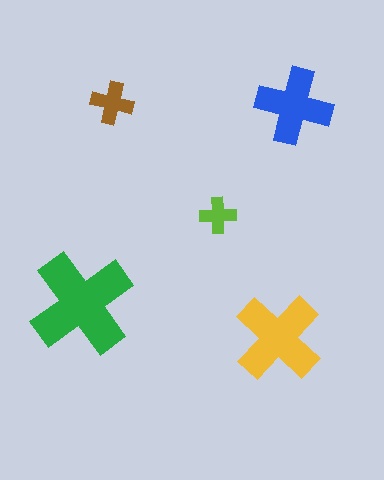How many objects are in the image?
There are 5 objects in the image.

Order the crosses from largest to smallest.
the green one, the yellow one, the blue one, the brown one, the lime one.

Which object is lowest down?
The yellow cross is bottommost.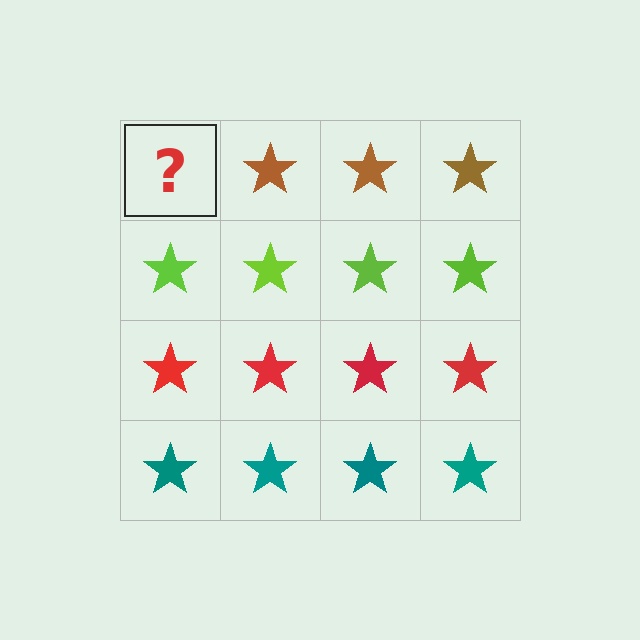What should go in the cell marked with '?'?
The missing cell should contain a brown star.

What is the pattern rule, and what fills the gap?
The rule is that each row has a consistent color. The gap should be filled with a brown star.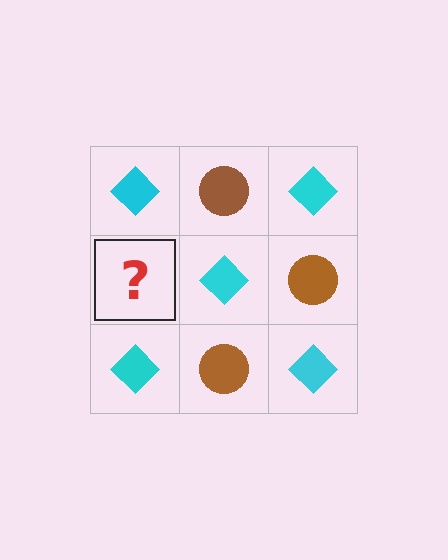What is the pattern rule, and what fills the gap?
The rule is that it alternates cyan diamond and brown circle in a checkerboard pattern. The gap should be filled with a brown circle.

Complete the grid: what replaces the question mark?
The question mark should be replaced with a brown circle.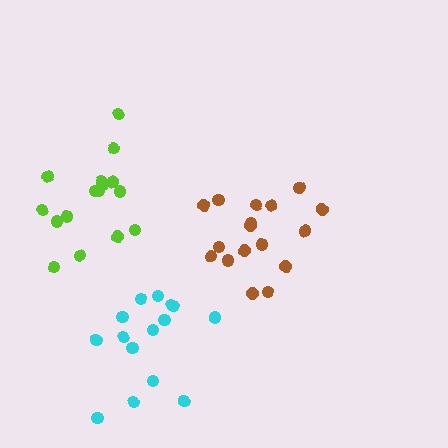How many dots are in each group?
Group 1: 15 dots, Group 2: 17 dots, Group 3: 16 dots (48 total).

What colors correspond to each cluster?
The clusters are colored: cyan, brown, lime.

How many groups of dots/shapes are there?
There are 3 groups.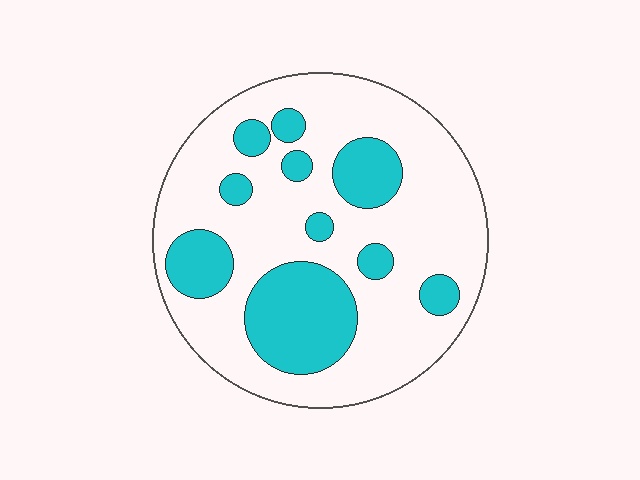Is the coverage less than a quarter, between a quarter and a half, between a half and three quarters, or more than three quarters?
Between a quarter and a half.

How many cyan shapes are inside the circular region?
10.